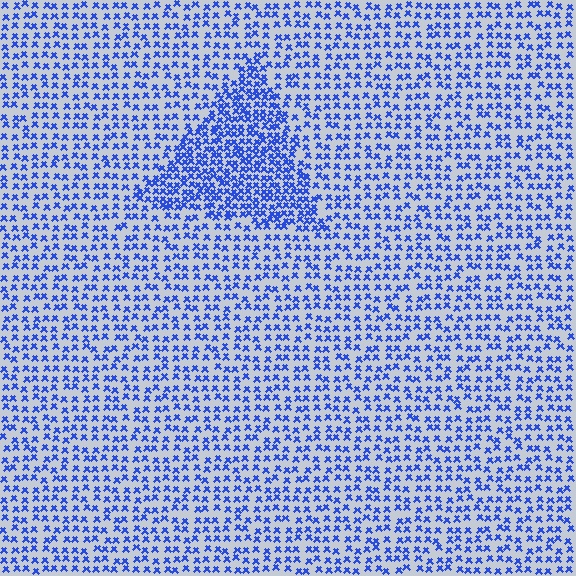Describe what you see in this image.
The image contains small blue elements arranged at two different densities. A triangle-shaped region is visible where the elements are more densely packed than the surrounding area.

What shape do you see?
I see a triangle.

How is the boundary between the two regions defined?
The boundary is defined by a change in element density (approximately 1.9x ratio). All elements are the same color, size, and shape.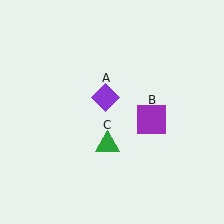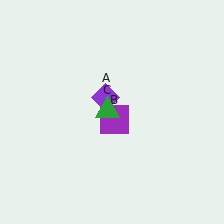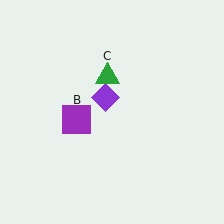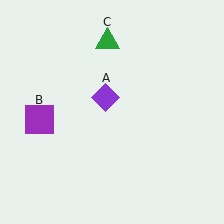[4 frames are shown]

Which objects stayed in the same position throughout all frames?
Purple diamond (object A) remained stationary.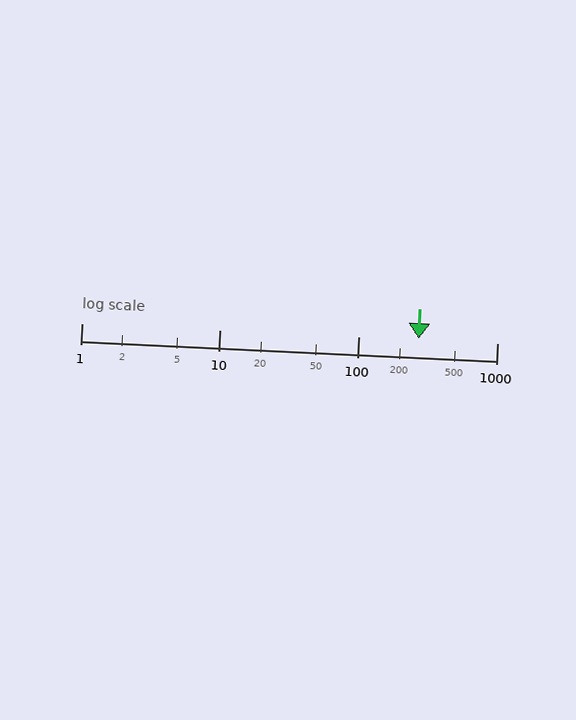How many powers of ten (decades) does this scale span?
The scale spans 3 decades, from 1 to 1000.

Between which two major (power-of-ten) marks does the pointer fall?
The pointer is between 100 and 1000.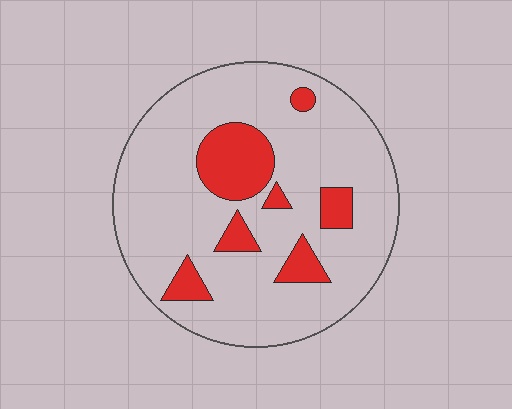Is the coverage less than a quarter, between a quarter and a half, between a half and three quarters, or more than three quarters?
Less than a quarter.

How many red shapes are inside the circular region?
7.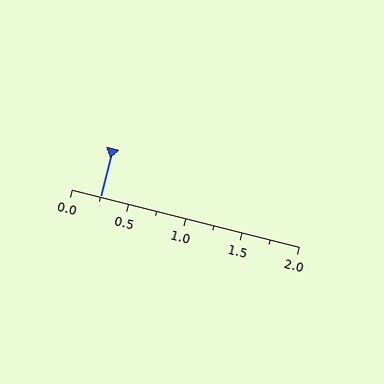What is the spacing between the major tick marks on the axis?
The major ticks are spaced 0.5 apart.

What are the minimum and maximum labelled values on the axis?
The axis runs from 0.0 to 2.0.